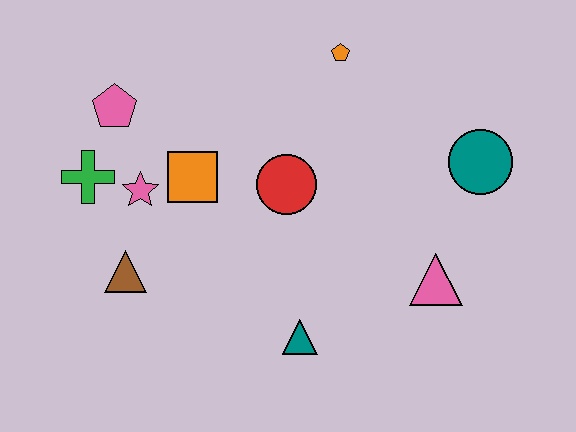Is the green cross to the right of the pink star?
No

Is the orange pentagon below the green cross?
No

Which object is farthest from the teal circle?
The green cross is farthest from the teal circle.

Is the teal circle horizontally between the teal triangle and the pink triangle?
No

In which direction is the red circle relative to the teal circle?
The red circle is to the left of the teal circle.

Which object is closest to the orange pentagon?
The red circle is closest to the orange pentagon.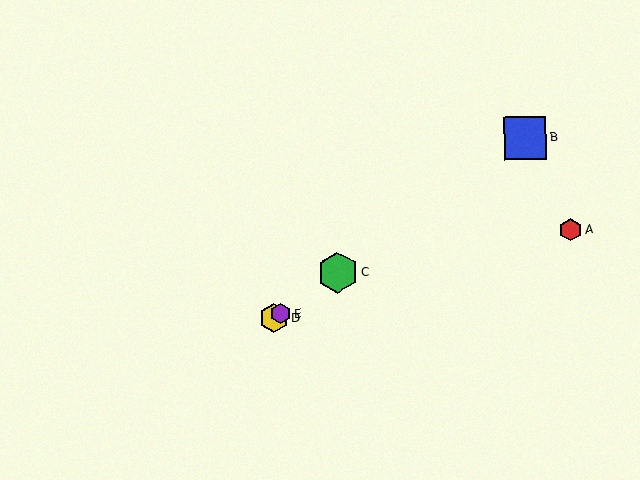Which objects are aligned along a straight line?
Objects B, C, D, E are aligned along a straight line.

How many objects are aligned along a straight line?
4 objects (B, C, D, E) are aligned along a straight line.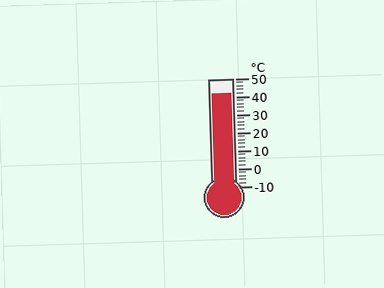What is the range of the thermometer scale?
The thermometer scale ranges from -10°C to 50°C.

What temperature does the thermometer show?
The thermometer shows approximately 42°C.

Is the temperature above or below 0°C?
The temperature is above 0°C.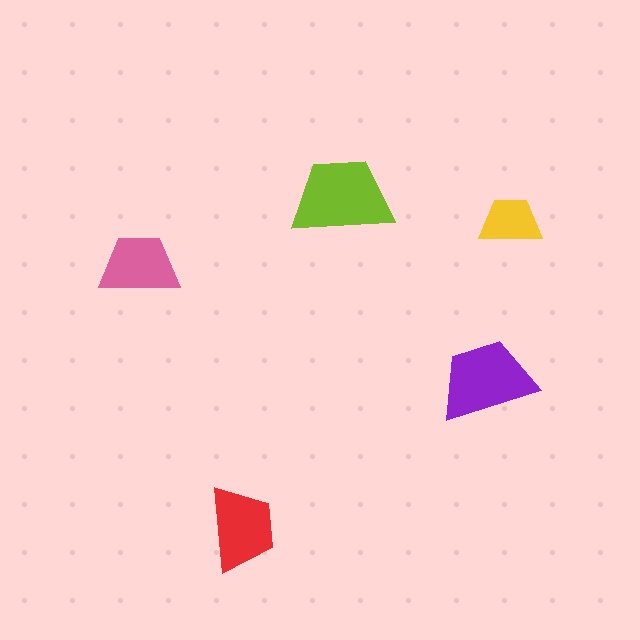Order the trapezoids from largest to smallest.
the lime one, the purple one, the red one, the pink one, the yellow one.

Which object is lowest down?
The red trapezoid is bottommost.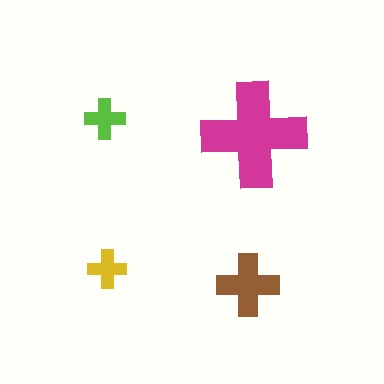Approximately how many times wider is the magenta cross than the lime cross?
About 2.5 times wider.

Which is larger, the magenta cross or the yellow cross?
The magenta one.